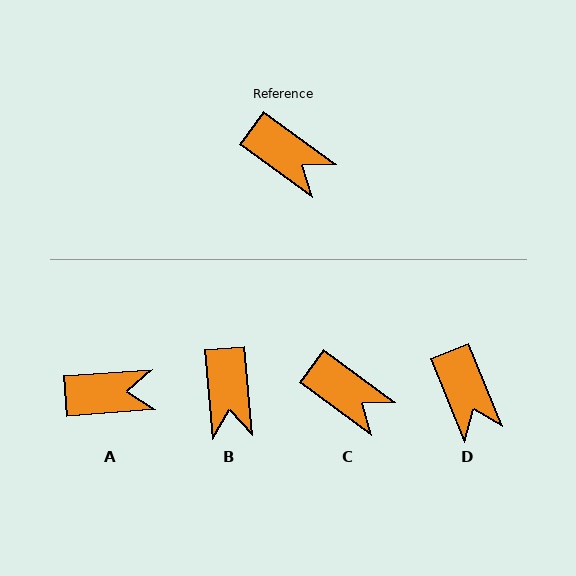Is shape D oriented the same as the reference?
No, it is off by about 32 degrees.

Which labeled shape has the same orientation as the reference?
C.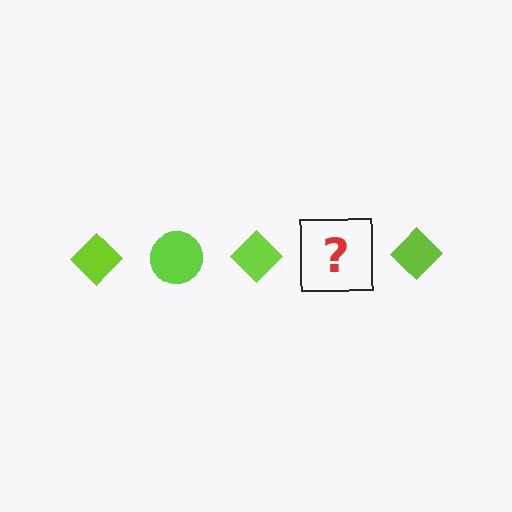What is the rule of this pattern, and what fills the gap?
The rule is that the pattern cycles through diamond, circle shapes in lime. The gap should be filled with a lime circle.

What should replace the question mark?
The question mark should be replaced with a lime circle.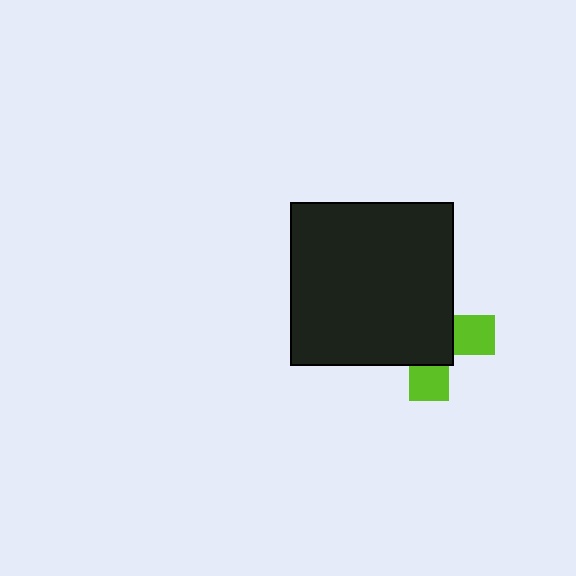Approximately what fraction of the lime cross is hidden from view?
Roughly 65% of the lime cross is hidden behind the black square.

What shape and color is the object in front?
The object in front is a black square.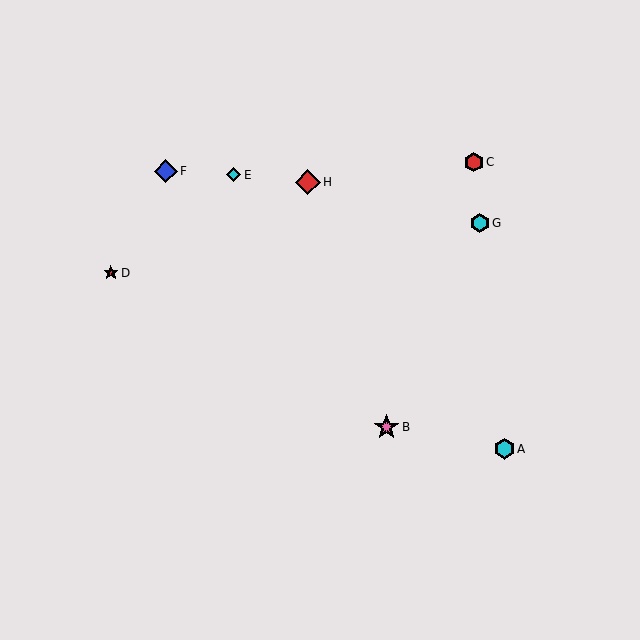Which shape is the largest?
The red diamond (labeled H) is the largest.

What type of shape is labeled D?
Shape D is a red star.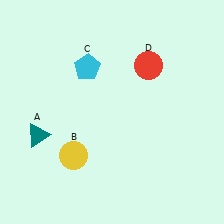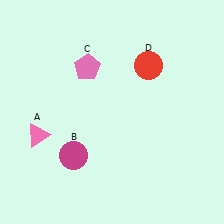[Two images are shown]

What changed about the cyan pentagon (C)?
In Image 1, C is cyan. In Image 2, it changed to pink.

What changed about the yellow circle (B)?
In Image 1, B is yellow. In Image 2, it changed to magenta.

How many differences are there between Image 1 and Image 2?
There are 3 differences between the two images.